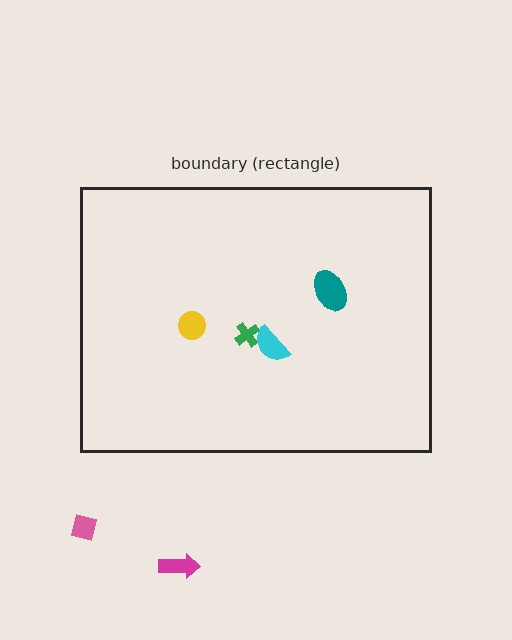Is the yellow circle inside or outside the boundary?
Inside.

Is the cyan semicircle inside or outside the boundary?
Inside.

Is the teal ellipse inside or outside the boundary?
Inside.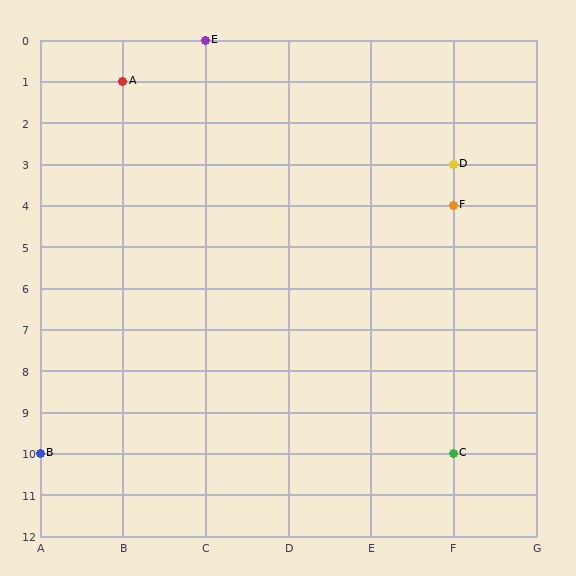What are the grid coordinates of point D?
Point D is at grid coordinates (F, 3).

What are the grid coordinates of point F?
Point F is at grid coordinates (F, 4).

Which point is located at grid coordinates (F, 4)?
Point F is at (F, 4).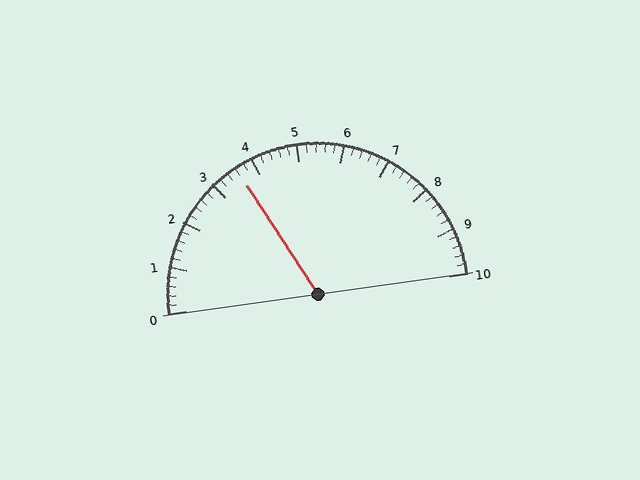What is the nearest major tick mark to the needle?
The nearest major tick mark is 4.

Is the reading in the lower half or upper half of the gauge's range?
The reading is in the lower half of the range (0 to 10).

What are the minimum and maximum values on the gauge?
The gauge ranges from 0 to 10.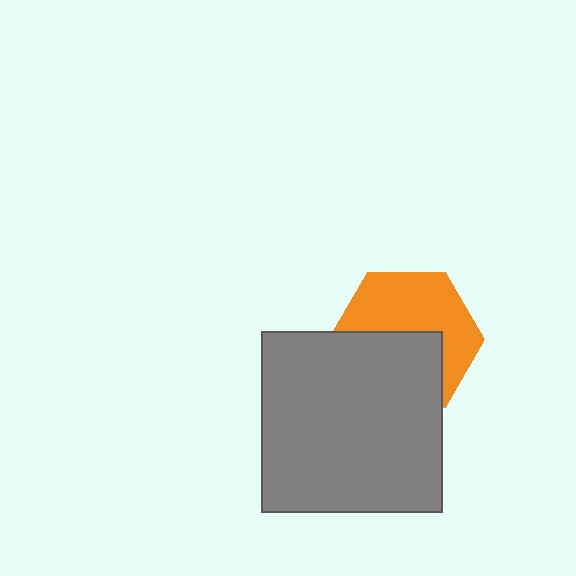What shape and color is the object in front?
The object in front is a gray square.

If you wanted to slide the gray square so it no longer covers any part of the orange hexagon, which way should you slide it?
Slide it down — that is the most direct way to separate the two shapes.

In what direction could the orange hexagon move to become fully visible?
The orange hexagon could move up. That would shift it out from behind the gray square entirely.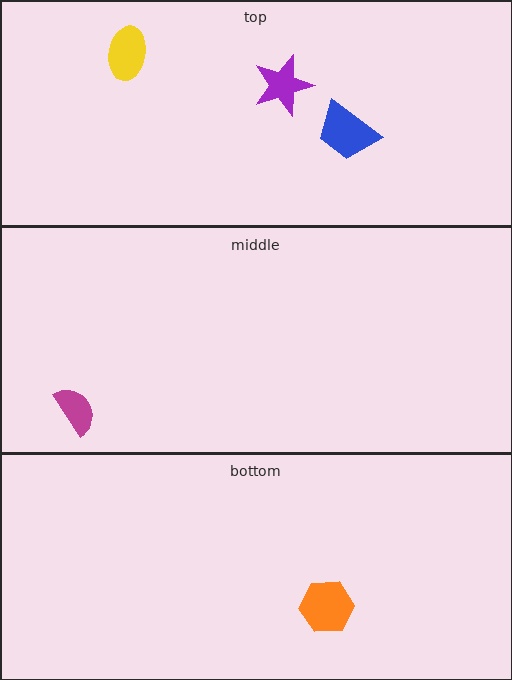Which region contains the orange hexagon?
The bottom region.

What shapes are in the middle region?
The magenta semicircle.